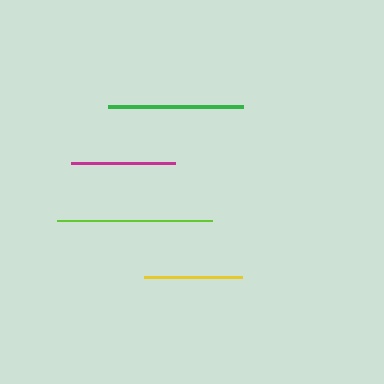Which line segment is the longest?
The lime line is the longest at approximately 155 pixels.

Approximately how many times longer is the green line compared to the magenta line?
The green line is approximately 1.3 times the length of the magenta line.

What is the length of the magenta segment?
The magenta segment is approximately 104 pixels long.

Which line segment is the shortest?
The yellow line is the shortest at approximately 98 pixels.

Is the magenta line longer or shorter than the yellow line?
The magenta line is longer than the yellow line.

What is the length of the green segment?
The green segment is approximately 136 pixels long.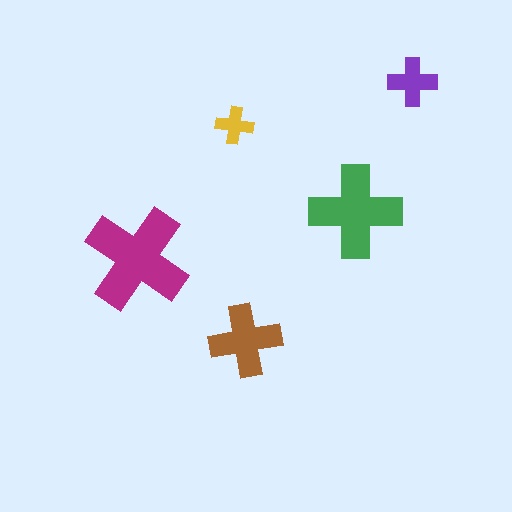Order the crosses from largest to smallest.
the magenta one, the green one, the brown one, the purple one, the yellow one.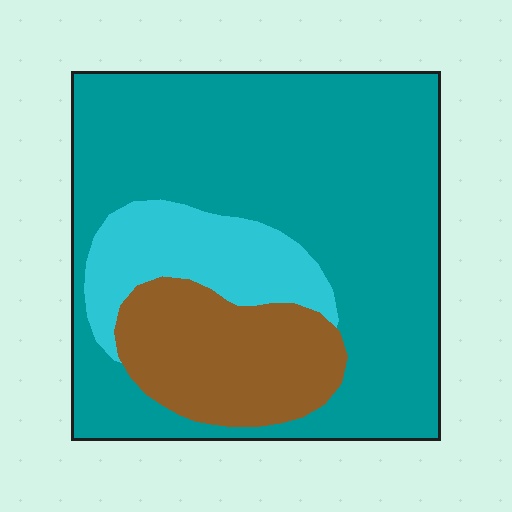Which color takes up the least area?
Cyan, at roughly 15%.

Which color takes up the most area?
Teal, at roughly 65%.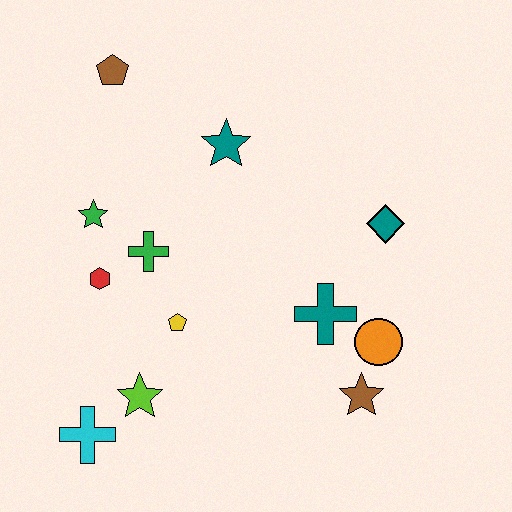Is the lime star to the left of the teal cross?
Yes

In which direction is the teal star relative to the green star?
The teal star is to the right of the green star.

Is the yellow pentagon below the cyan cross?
No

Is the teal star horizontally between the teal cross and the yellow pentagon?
Yes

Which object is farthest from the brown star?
The brown pentagon is farthest from the brown star.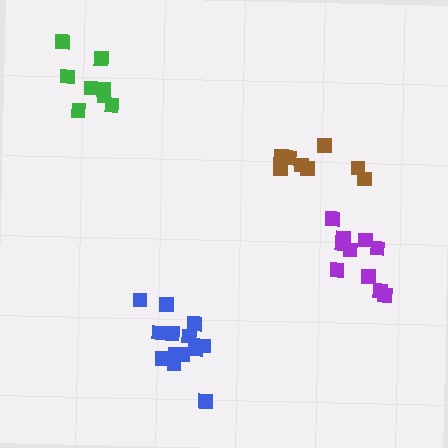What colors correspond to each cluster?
The clusters are colored: blue, brown, green, purple.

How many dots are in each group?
Group 1: 13 dots, Group 2: 8 dots, Group 3: 8 dots, Group 4: 10 dots (39 total).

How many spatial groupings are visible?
There are 4 spatial groupings.